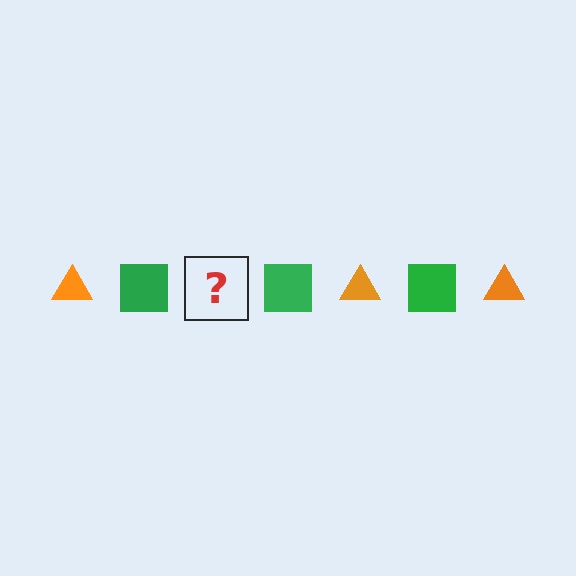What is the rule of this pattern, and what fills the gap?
The rule is that the pattern alternates between orange triangle and green square. The gap should be filled with an orange triangle.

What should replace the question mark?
The question mark should be replaced with an orange triangle.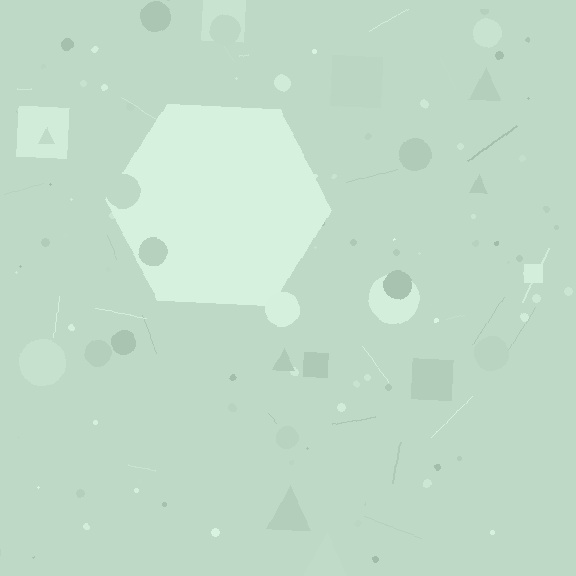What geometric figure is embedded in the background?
A hexagon is embedded in the background.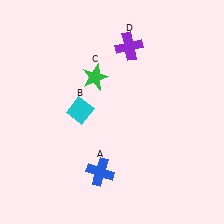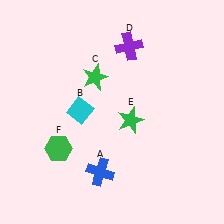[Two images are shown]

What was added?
A green star (E), a green hexagon (F) were added in Image 2.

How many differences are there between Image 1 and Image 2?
There are 2 differences between the two images.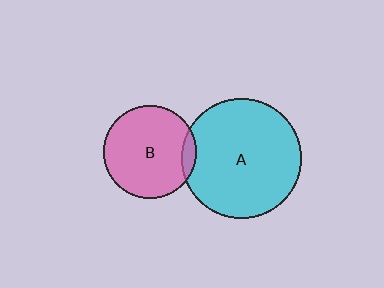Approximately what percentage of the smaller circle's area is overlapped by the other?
Approximately 10%.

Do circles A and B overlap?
Yes.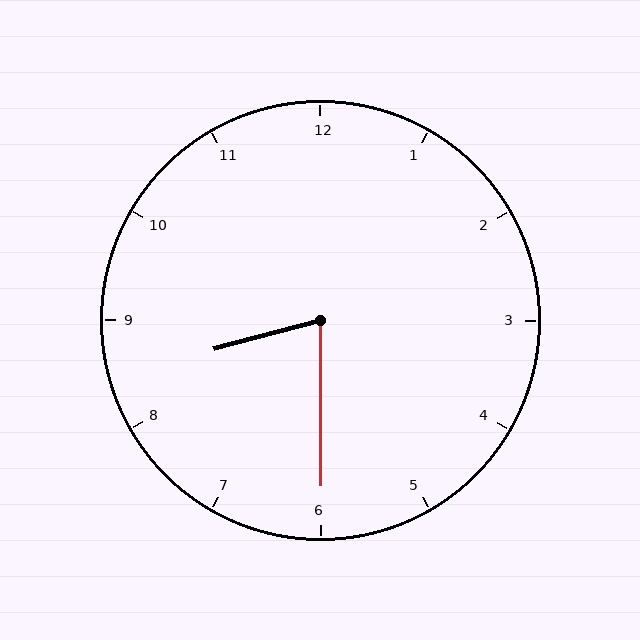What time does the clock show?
8:30.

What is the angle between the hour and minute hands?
Approximately 75 degrees.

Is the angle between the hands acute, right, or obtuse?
It is acute.